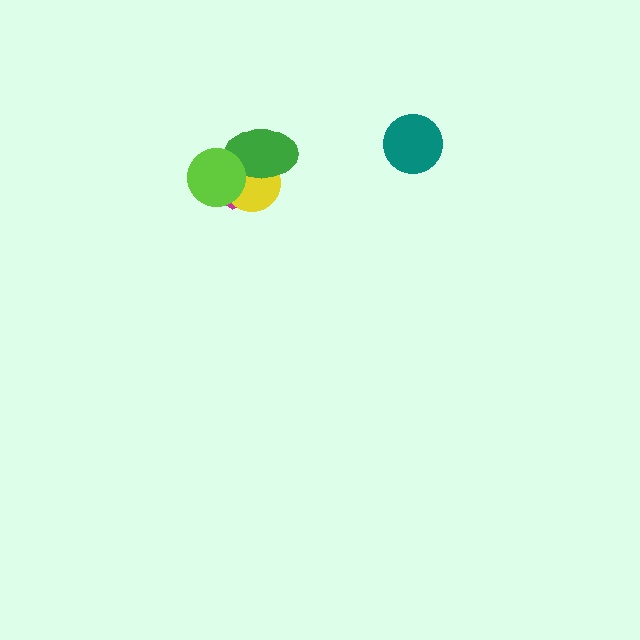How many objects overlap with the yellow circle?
3 objects overlap with the yellow circle.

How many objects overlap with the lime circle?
3 objects overlap with the lime circle.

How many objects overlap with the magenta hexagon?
3 objects overlap with the magenta hexagon.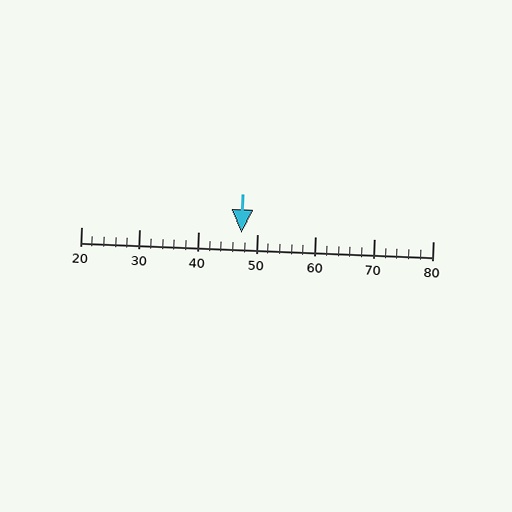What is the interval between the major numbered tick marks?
The major tick marks are spaced 10 units apart.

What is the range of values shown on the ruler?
The ruler shows values from 20 to 80.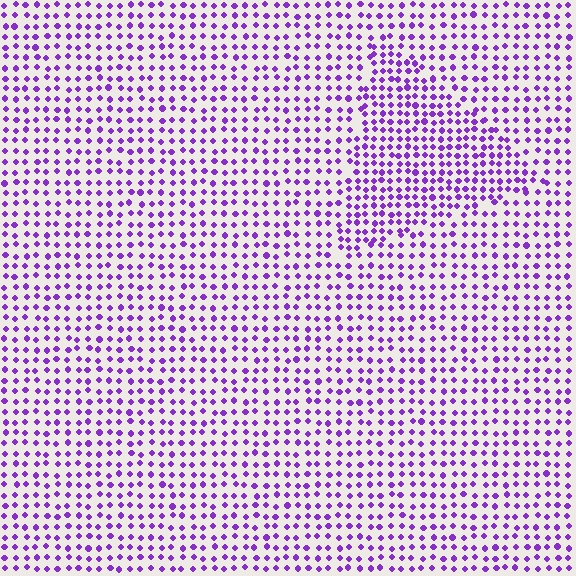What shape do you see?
I see a triangle.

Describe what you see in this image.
The image contains small purple elements arranged at two different densities. A triangle-shaped region is visible where the elements are more densely packed than the surrounding area.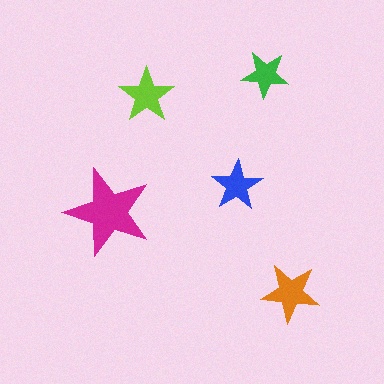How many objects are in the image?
There are 5 objects in the image.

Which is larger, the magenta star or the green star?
The magenta one.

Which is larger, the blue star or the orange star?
The orange one.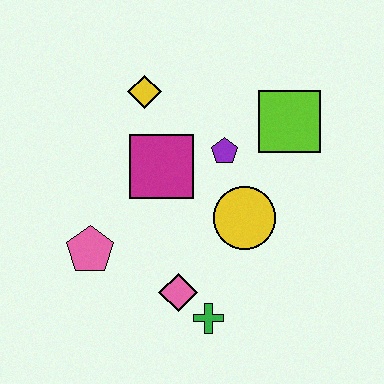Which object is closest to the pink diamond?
The green cross is closest to the pink diamond.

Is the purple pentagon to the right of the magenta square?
Yes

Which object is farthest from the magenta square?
The green cross is farthest from the magenta square.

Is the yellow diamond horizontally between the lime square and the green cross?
No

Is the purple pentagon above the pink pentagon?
Yes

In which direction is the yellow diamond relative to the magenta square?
The yellow diamond is above the magenta square.